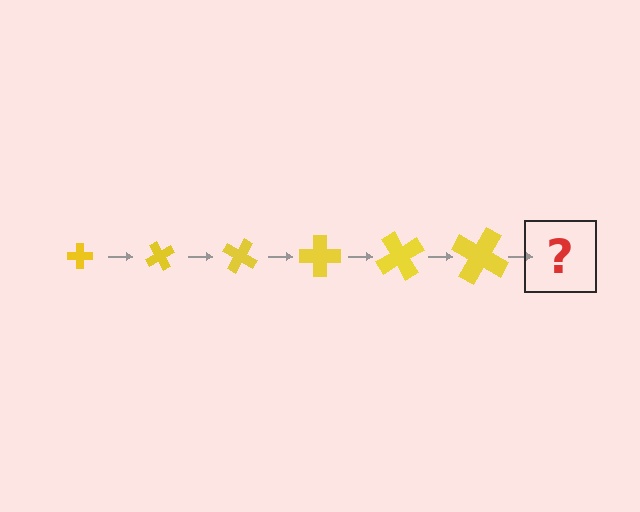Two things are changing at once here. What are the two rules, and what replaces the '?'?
The two rules are that the cross grows larger each step and it rotates 60 degrees each step. The '?' should be a cross, larger than the previous one and rotated 360 degrees from the start.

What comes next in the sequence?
The next element should be a cross, larger than the previous one and rotated 360 degrees from the start.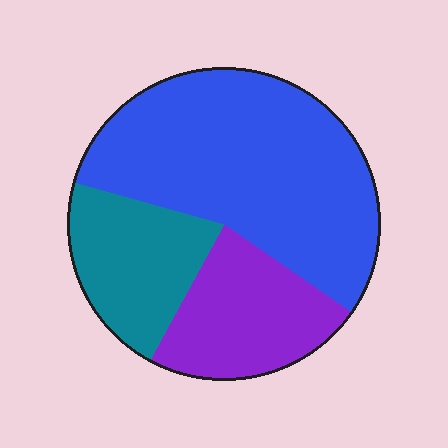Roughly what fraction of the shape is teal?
Teal takes up about one fifth (1/5) of the shape.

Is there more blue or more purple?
Blue.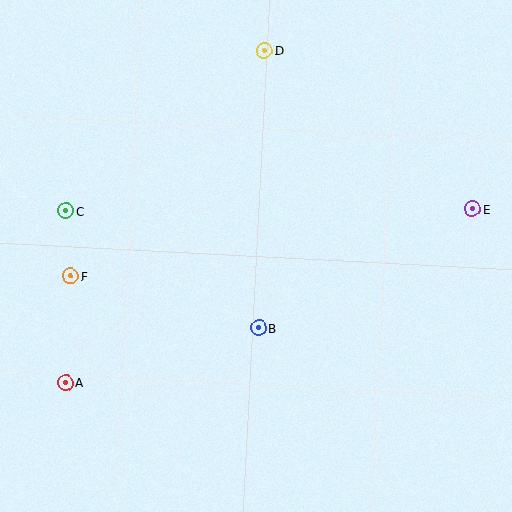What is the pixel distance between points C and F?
The distance between C and F is 66 pixels.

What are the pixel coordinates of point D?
Point D is at (264, 50).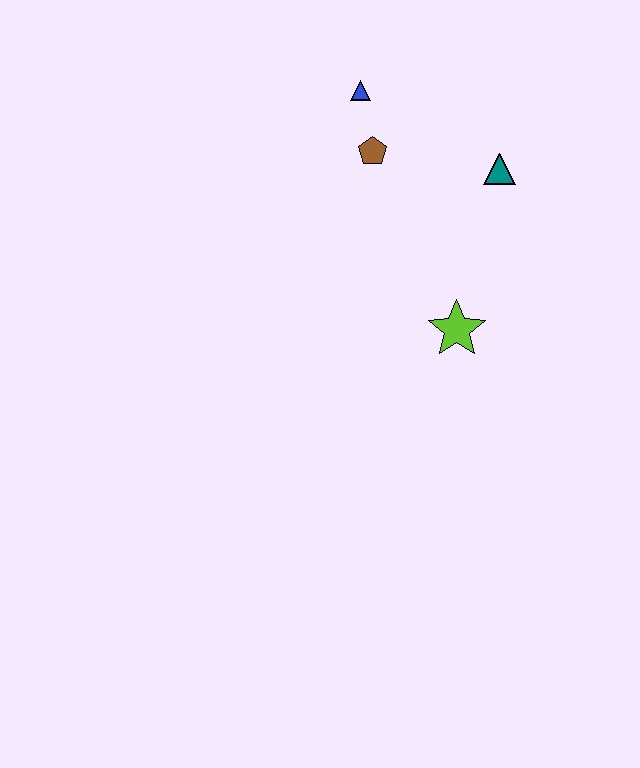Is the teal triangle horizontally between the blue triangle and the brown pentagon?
No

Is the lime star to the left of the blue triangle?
No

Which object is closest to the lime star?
The teal triangle is closest to the lime star.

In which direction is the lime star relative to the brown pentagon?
The lime star is below the brown pentagon.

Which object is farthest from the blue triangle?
The lime star is farthest from the blue triangle.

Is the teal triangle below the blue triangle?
Yes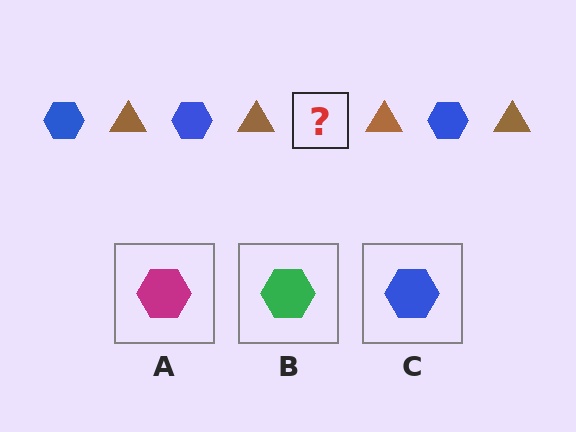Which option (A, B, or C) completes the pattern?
C.